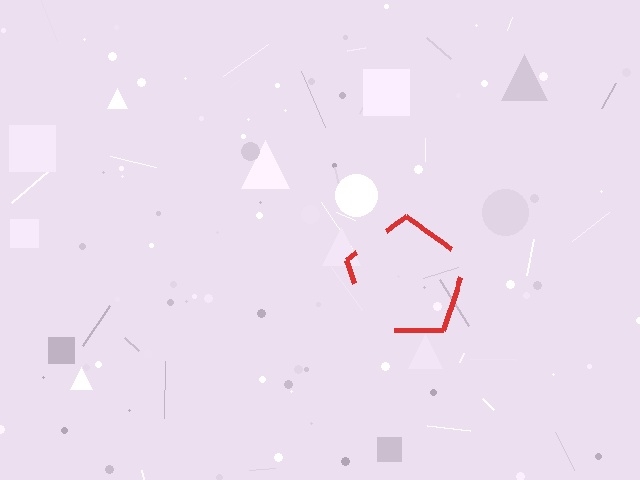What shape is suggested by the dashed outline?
The dashed outline suggests a pentagon.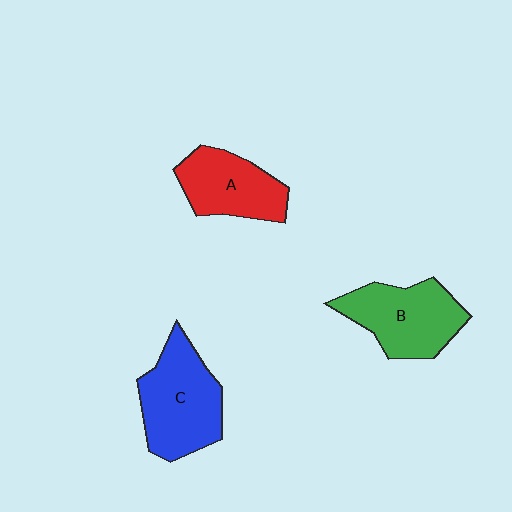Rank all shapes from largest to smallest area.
From largest to smallest: C (blue), B (green), A (red).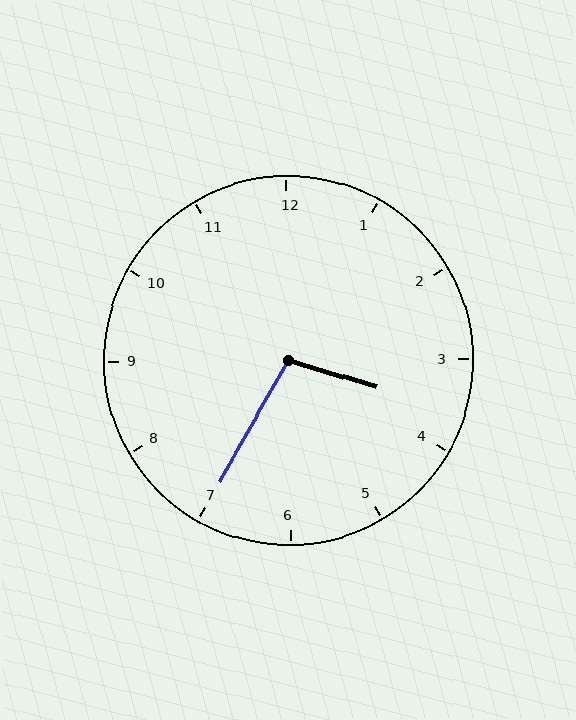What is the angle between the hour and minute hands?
Approximately 102 degrees.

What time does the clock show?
3:35.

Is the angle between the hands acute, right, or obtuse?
It is obtuse.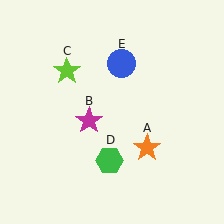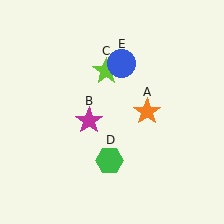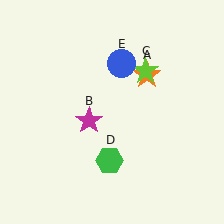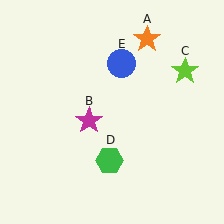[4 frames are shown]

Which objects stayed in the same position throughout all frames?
Magenta star (object B) and green hexagon (object D) and blue circle (object E) remained stationary.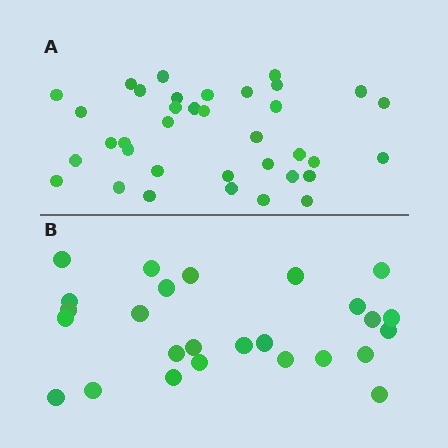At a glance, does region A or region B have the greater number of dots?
Region A (the top region) has more dots.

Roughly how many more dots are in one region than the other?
Region A has roughly 10 or so more dots than region B.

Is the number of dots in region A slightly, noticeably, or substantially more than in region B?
Region A has noticeably more, but not dramatically so. The ratio is roughly 1.4 to 1.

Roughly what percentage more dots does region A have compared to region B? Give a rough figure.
About 40% more.